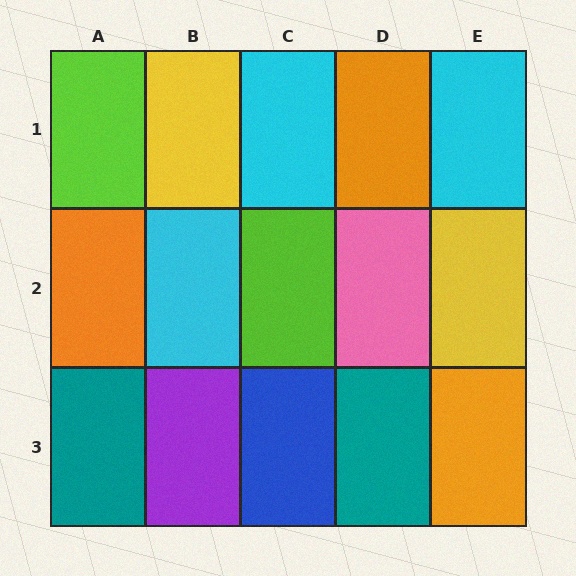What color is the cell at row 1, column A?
Lime.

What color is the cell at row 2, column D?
Pink.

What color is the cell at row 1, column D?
Orange.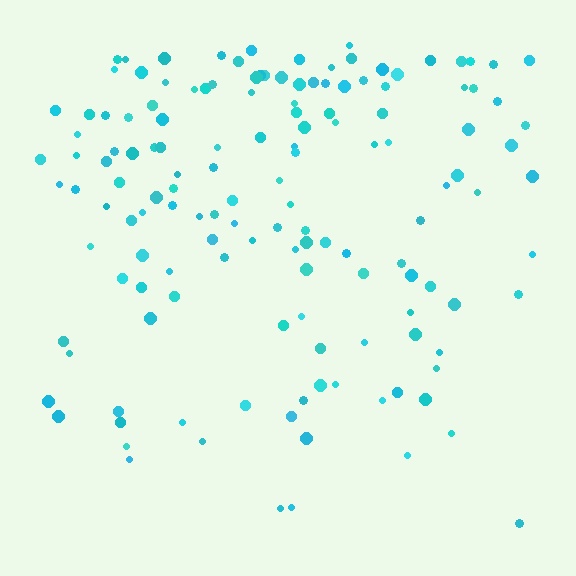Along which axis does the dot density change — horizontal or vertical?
Vertical.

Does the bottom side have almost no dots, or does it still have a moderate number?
Still a moderate number, just noticeably fewer than the top.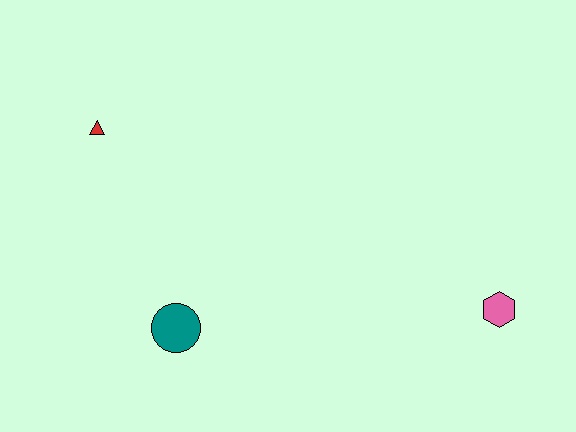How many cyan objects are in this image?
There are no cyan objects.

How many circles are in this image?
There is 1 circle.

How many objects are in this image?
There are 3 objects.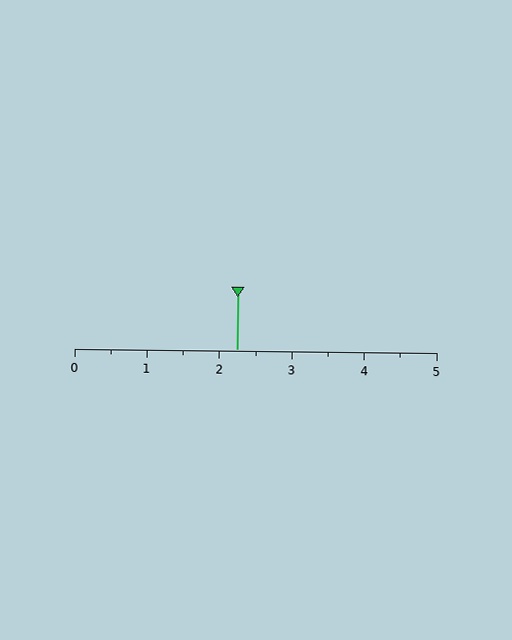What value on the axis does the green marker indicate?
The marker indicates approximately 2.2.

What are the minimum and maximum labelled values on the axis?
The axis runs from 0 to 5.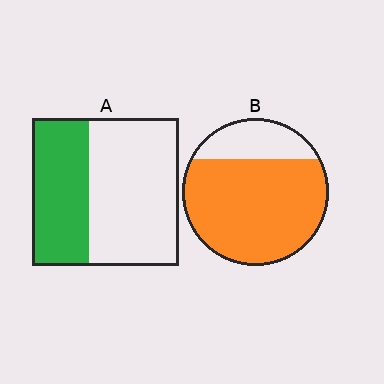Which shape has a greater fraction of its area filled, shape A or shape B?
Shape B.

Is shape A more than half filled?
No.